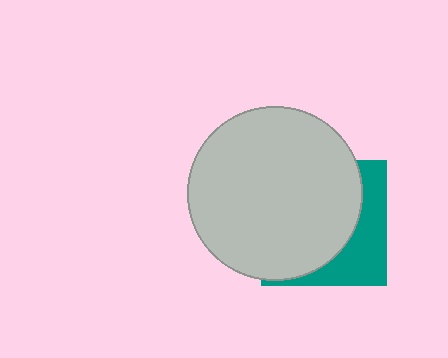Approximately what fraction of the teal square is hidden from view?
Roughly 67% of the teal square is hidden behind the light gray circle.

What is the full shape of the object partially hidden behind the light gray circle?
The partially hidden object is a teal square.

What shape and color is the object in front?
The object in front is a light gray circle.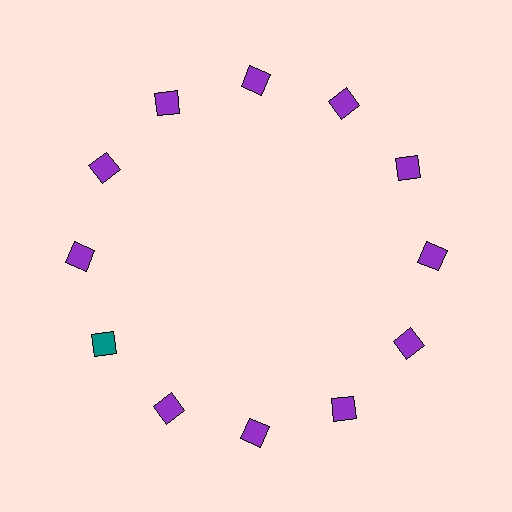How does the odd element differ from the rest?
It has a different color: teal instead of purple.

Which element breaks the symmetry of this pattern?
The teal square at roughly the 8 o'clock position breaks the symmetry. All other shapes are purple squares.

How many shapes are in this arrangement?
There are 12 shapes arranged in a ring pattern.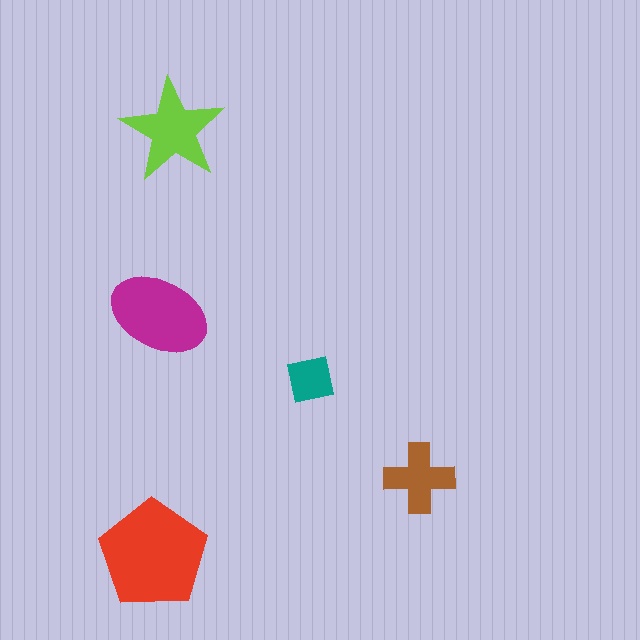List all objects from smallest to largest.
The teal square, the brown cross, the lime star, the magenta ellipse, the red pentagon.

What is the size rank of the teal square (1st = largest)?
5th.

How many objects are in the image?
There are 5 objects in the image.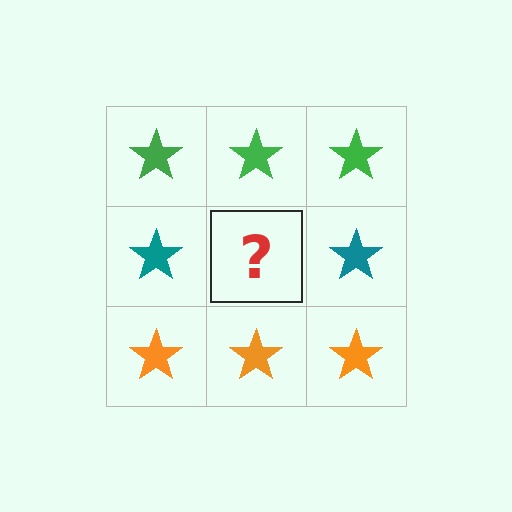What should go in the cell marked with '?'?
The missing cell should contain a teal star.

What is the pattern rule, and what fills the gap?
The rule is that each row has a consistent color. The gap should be filled with a teal star.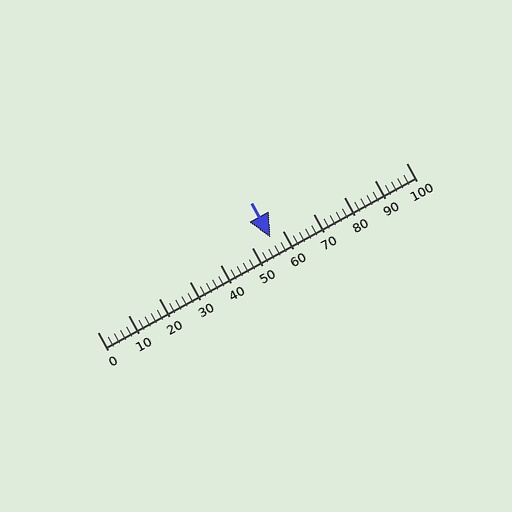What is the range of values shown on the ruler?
The ruler shows values from 0 to 100.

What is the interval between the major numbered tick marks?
The major tick marks are spaced 10 units apart.